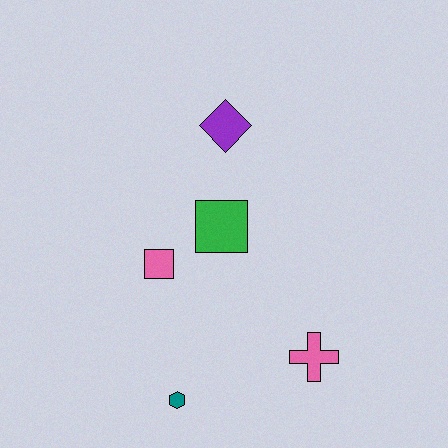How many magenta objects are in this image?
There are no magenta objects.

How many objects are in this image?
There are 5 objects.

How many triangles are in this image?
There are no triangles.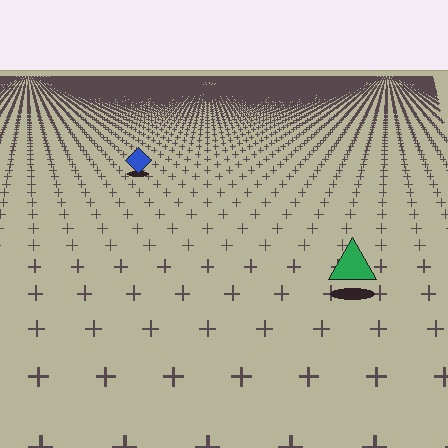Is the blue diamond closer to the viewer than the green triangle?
No. The green triangle is closer — you can tell from the texture gradient: the ground texture is coarser near it.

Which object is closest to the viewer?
The green triangle is closest. The texture marks near it are larger and more spread out.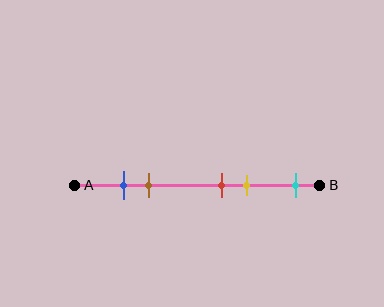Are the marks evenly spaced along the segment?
No, the marks are not evenly spaced.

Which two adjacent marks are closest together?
The blue and brown marks are the closest adjacent pair.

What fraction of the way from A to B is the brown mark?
The brown mark is approximately 30% (0.3) of the way from A to B.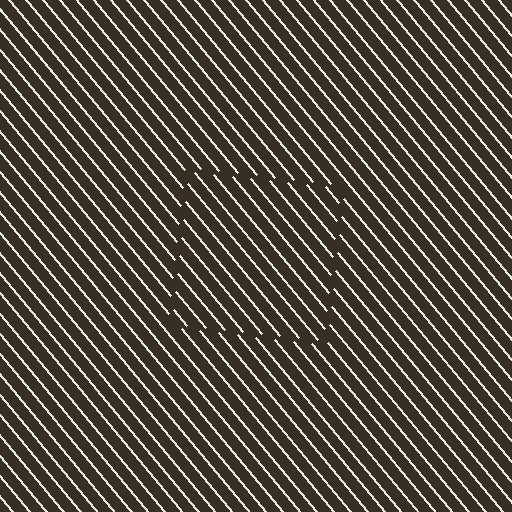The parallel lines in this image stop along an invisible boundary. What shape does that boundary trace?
An illusory square. The interior of the shape contains the same grating, shifted by half a period — the contour is defined by the phase discontinuity where line-ends from the inner and outer gratings abut.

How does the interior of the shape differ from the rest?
The interior of the shape contains the same grating, shifted by half a period — the contour is defined by the phase discontinuity where line-ends from the inner and outer gratings abut.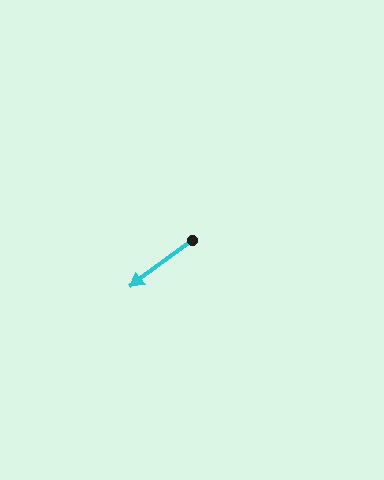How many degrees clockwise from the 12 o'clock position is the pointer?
Approximately 233 degrees.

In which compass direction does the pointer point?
Southwest.